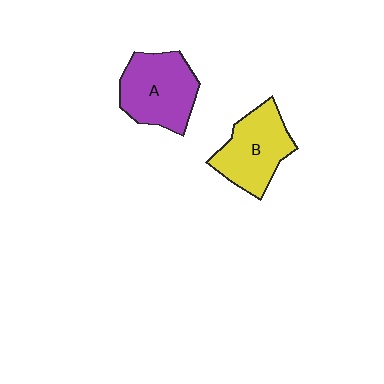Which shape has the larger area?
Shape A (purple).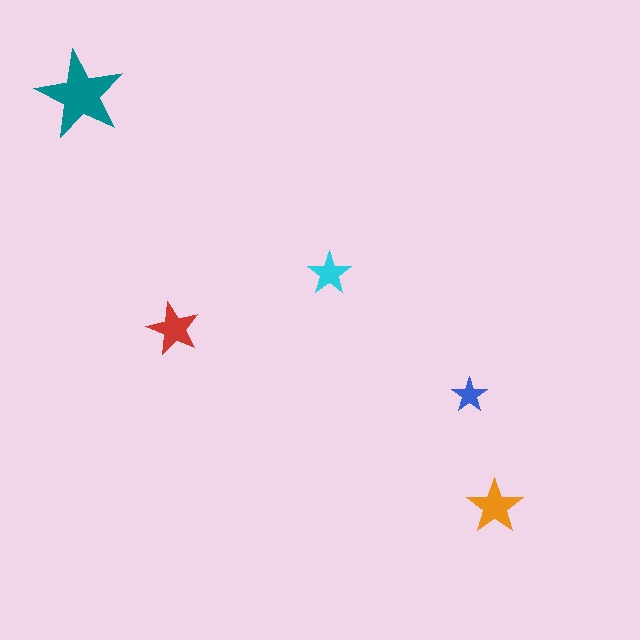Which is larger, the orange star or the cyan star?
The orange one.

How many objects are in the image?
There are 5 objects in the image.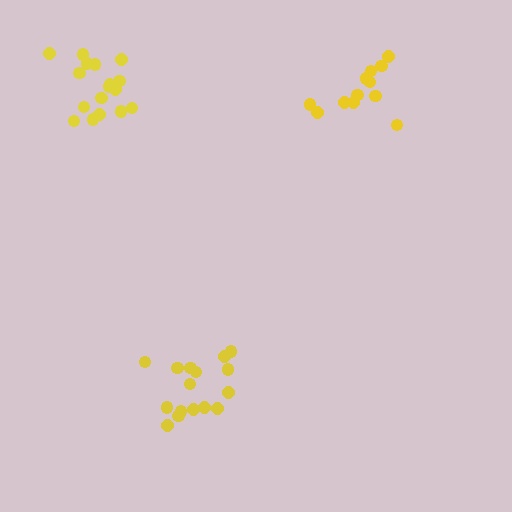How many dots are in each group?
Group 1: 17 dots, Group 2: 12 dots, Group 3: 16 dots (45 total).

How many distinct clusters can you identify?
There are 3 distinct clusters.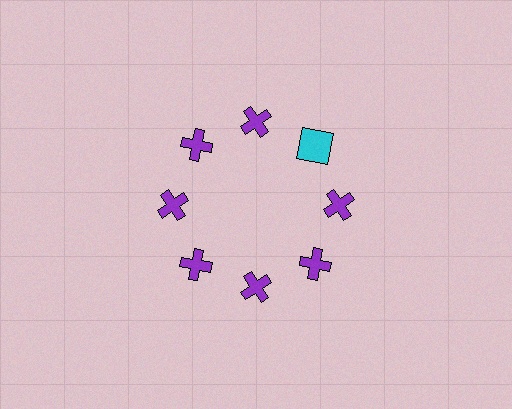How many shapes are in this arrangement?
There are 8 shapes arranged in a ring pattern.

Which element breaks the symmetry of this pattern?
The cyan square at roughly the 2 o'clock position breaks the symmetry. All other shapes are purple crosses.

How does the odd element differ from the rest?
It differs in both color (cyan instead of purple) and shape (square instead of cross).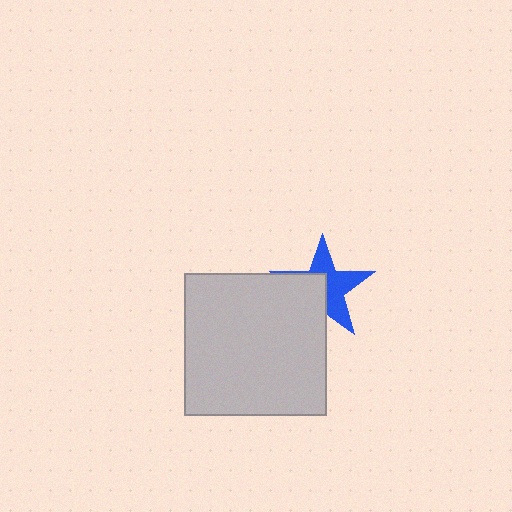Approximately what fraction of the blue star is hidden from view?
Roughly 46% of the blue star is hidden behind the light gray square.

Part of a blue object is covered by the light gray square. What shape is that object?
It is a star.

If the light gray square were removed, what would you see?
You would see the complete blue star.